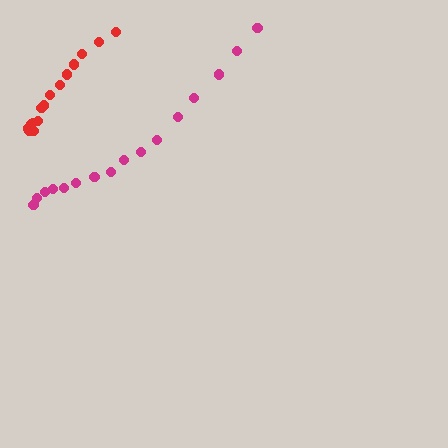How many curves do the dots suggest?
There are 2 distinct paths.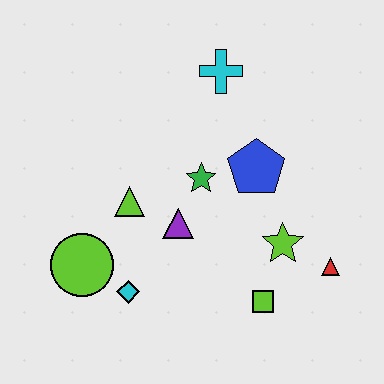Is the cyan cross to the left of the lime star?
Yes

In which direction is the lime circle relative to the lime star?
The lime circle is to the left of the lime star.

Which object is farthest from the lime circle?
The red triangle is farthest from the lime circle.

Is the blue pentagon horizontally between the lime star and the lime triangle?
Yes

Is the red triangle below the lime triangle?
Yes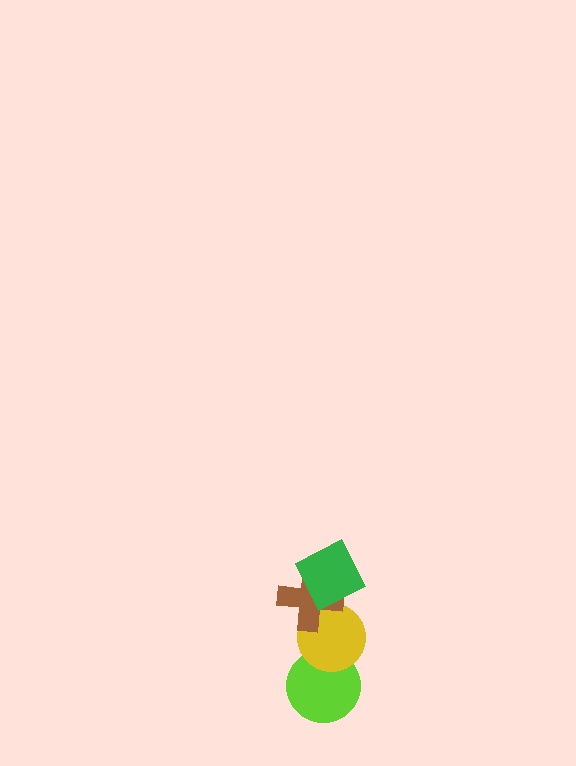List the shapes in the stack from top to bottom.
From top to bottom: the green square, the brown cross, the yellow circle, the lime circle.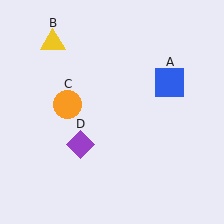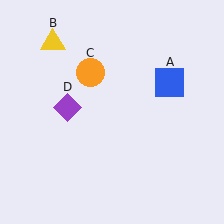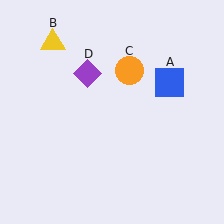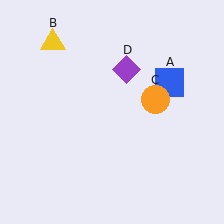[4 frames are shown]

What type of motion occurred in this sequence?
The orange circle (object C), purple diamond (object D) rotated clockwise around the center of the scene.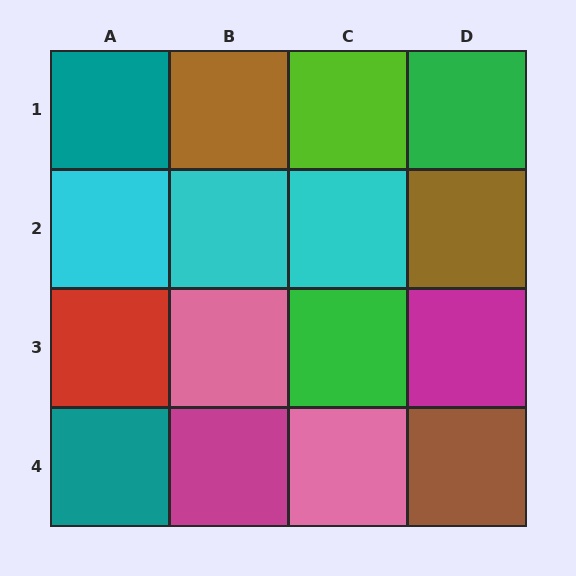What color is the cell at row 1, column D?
Green.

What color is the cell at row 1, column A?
Teal.